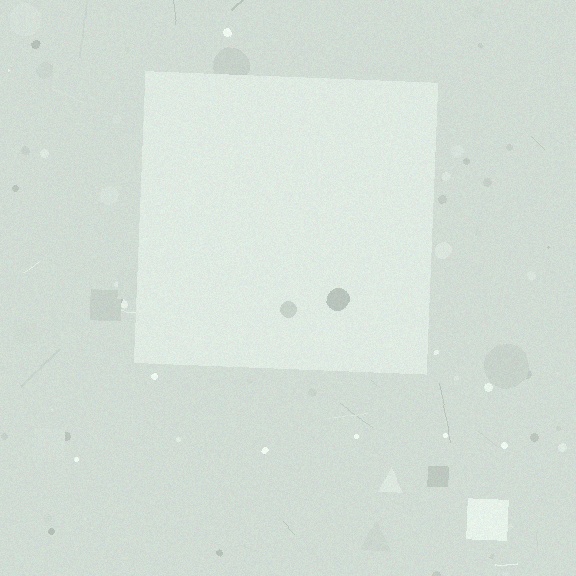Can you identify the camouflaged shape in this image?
The camouflaged shape is a square.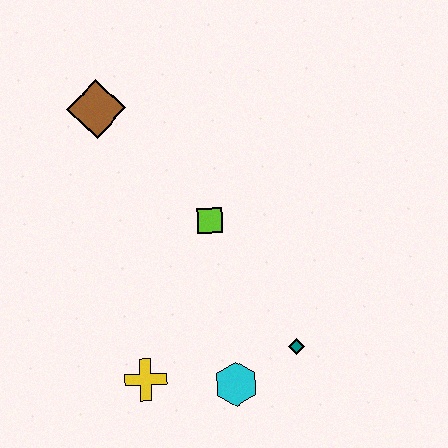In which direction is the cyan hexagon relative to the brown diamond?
The cyan hexagon is below the brown diamond.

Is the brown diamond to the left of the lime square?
Yes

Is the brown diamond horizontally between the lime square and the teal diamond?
No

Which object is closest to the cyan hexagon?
The teal diamond is closest to the cyan hexagon.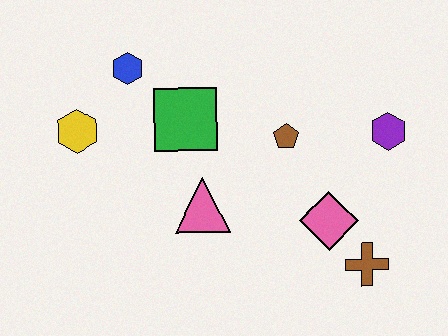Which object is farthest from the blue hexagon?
The brown cross is farthest from the blue hexagon.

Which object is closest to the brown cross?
The pink diamond is closest to the brown cross.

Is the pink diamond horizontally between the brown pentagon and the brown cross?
Yes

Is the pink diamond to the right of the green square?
Yes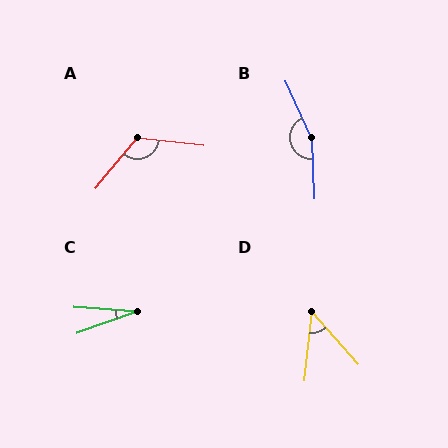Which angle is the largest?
B, at approximately 158 degrees.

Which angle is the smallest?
C, at approximately 23 degrees.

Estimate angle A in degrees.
Approximately 123 degrees.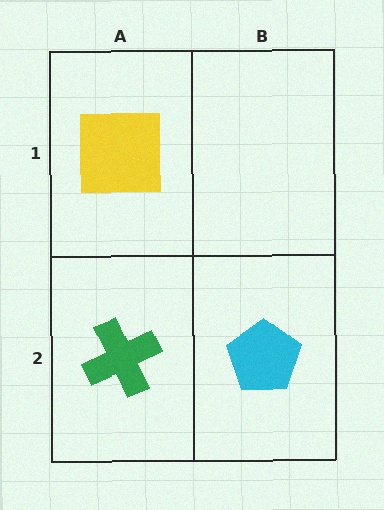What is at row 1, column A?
A yellow square.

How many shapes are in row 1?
1 shape.